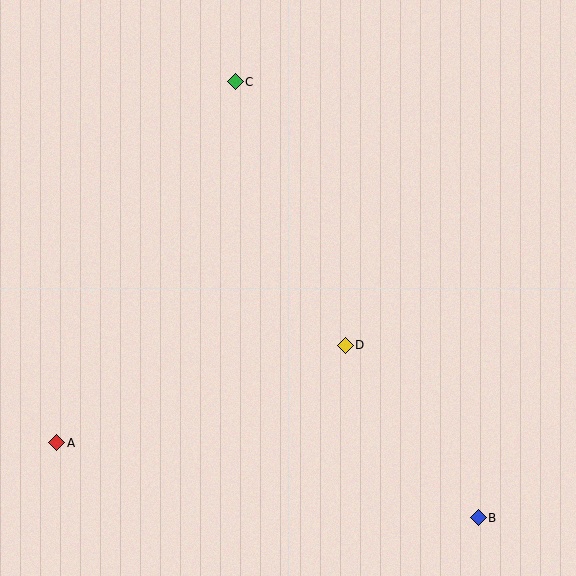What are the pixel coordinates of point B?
Point B is at (478, 518).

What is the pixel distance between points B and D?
The distance between B and D is 218 pixels.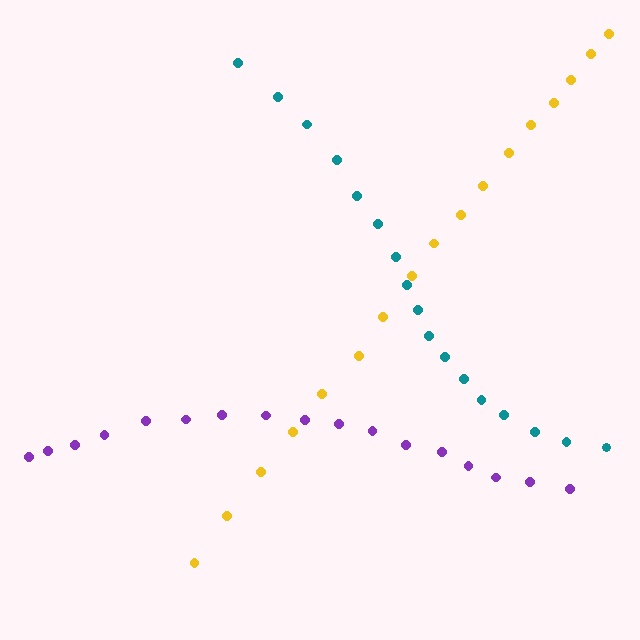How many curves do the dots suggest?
There are 3 distinct paths.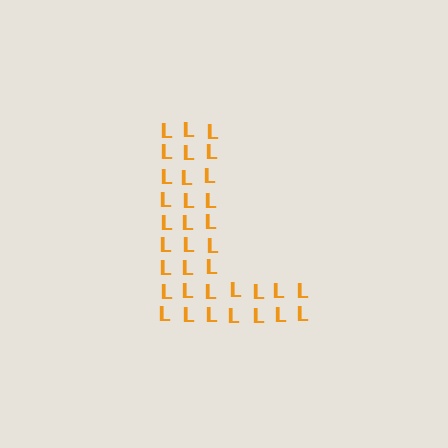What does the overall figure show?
The overall figure shows the letter L.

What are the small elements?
The small elements are letter L's.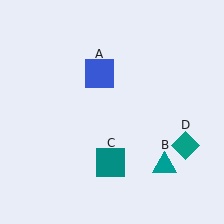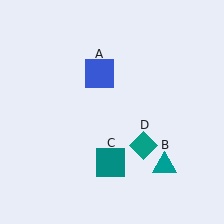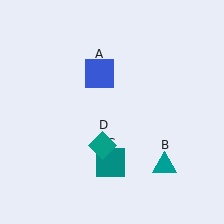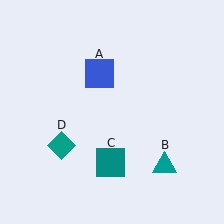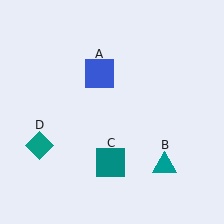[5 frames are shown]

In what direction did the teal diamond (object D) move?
The teal diamond (object D) moved left.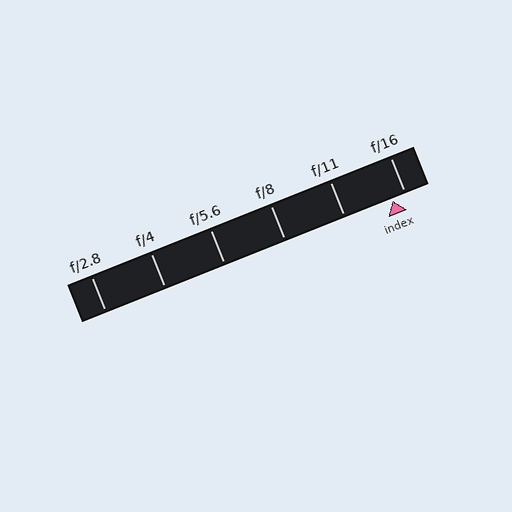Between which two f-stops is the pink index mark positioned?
The index mark is between f/11 and f/16.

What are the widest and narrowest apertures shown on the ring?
The widest aperture shown is f/2.8 and the narrowest is f/16.